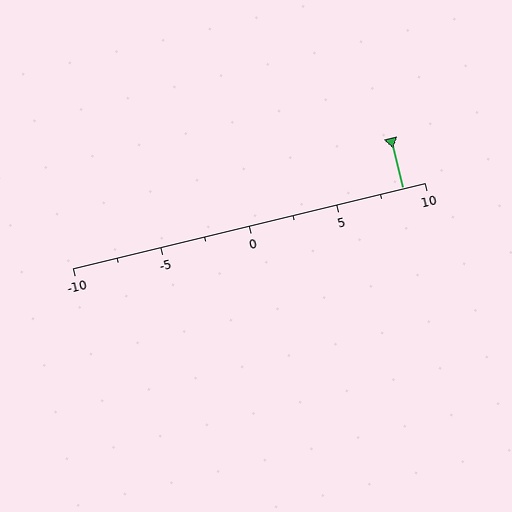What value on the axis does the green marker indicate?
The marker indicates approximately 8.8.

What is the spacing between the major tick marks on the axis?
The major ticks are spaced 5 apart.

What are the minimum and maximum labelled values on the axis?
The axis runs from -10 to 10.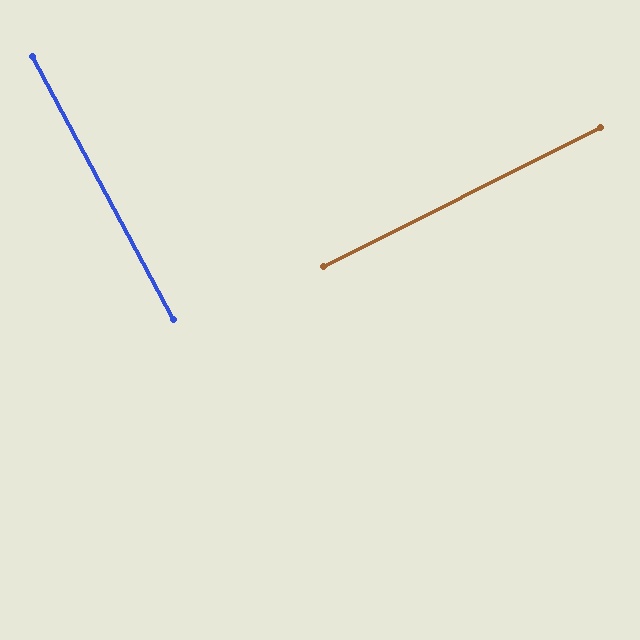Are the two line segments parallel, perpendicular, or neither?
Perpendicular — they meet at approximately 89°.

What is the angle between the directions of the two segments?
Approximately 89 degrees.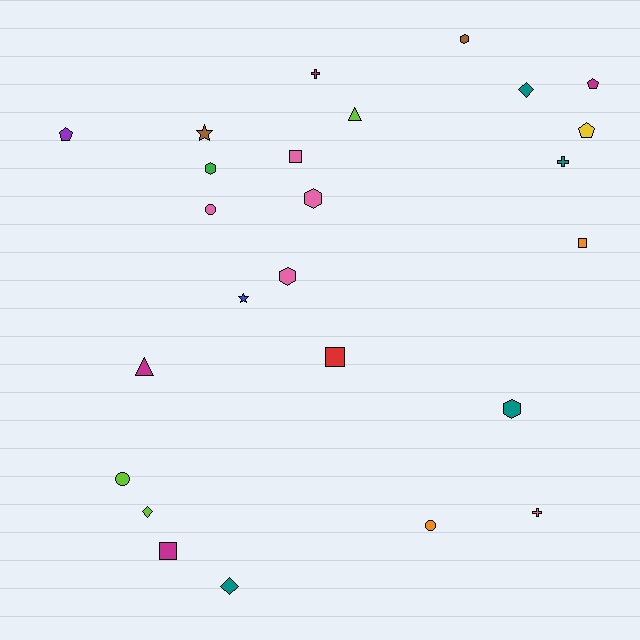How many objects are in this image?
There are 25 objects.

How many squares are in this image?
There are 4 squares.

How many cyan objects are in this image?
There are no cyan objects.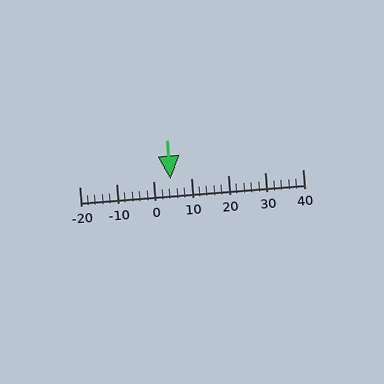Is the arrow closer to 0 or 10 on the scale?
The arrow is closer to 0.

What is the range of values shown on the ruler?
The ruler shows values from -20 to 40.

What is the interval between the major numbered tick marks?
The major tick marks are spaced 10 units apart.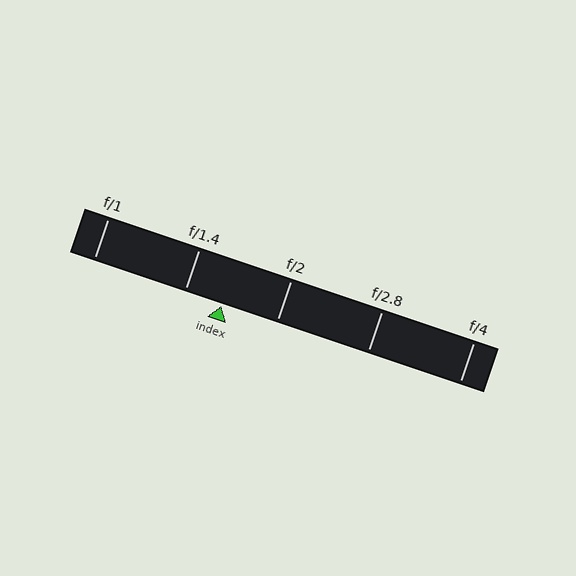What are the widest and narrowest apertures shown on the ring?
The widest aperture shown is f/1 and the narrowest is f/4.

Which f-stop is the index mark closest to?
The index mark is closest to f/1.4.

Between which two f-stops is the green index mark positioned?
The index mark is between f/1.4 and f/2.